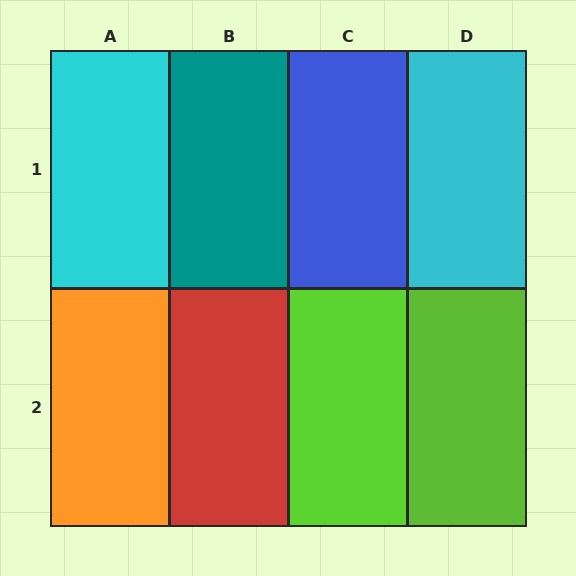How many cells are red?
1 cell is red.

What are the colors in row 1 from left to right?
Cyan, teal, blue, cyan.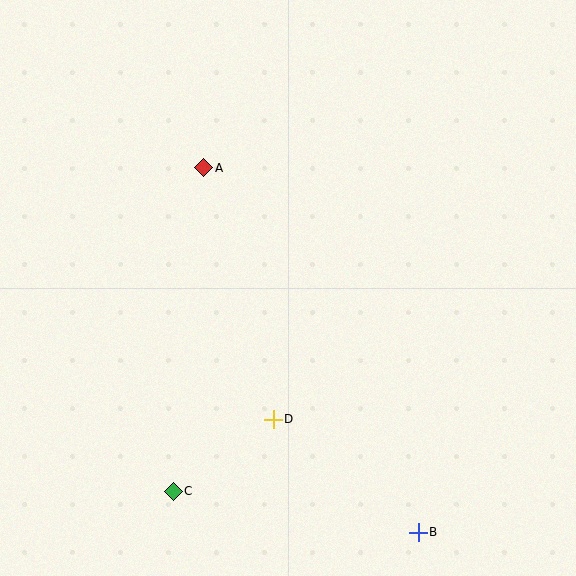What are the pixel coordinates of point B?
Point B is at (418, 532).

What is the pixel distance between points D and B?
The distance between D and B is 184 pixels.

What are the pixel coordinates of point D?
Point D is at (273, 419).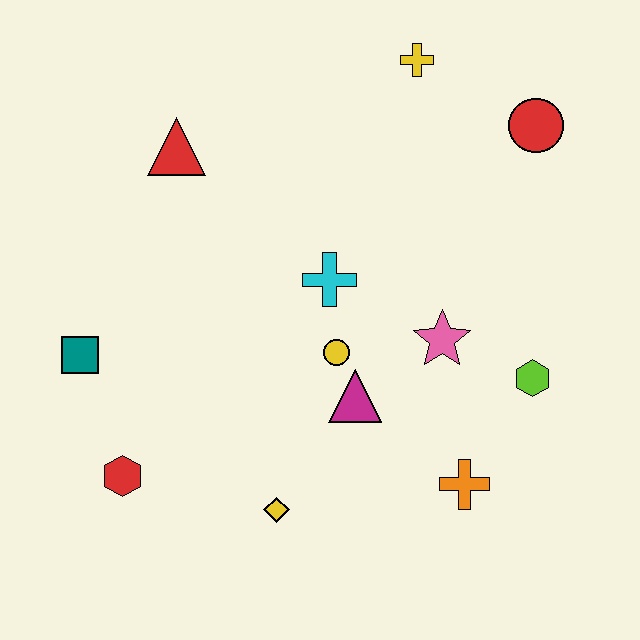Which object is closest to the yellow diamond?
The magenta triangle is closest to the yellow diamond.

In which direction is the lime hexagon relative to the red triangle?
The lime hexagon is to the right of the red triangle.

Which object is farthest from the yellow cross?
The red hexagon is farthest from the yellow cross.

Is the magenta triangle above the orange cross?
Yes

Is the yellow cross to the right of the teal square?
Yes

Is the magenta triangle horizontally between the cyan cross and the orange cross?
Yes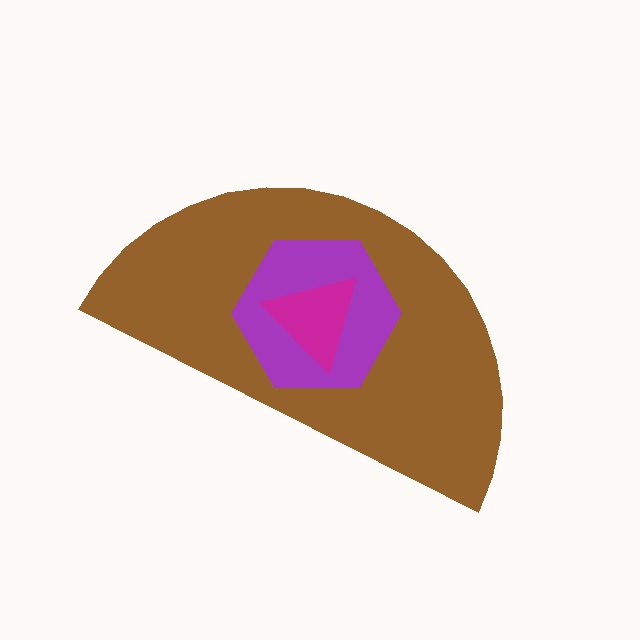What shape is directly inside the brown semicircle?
The purple hexagon.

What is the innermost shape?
The magenta triangle.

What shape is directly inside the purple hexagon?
The magenta triangle.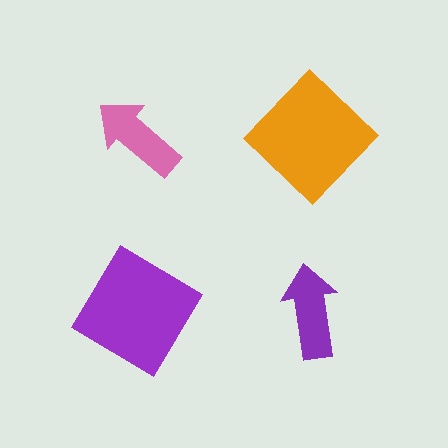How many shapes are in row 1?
2 shapes.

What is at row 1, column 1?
A pink arrow.